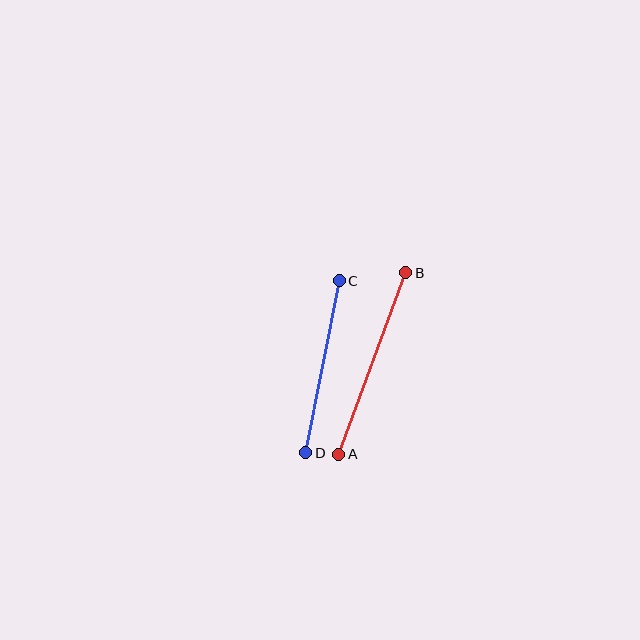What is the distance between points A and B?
The distance is approximately 194 pixels.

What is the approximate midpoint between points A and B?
The midpoint is at approximately (372, 364) pixels.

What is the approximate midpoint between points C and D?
The midpoint is at approximately (322, 367) pixels.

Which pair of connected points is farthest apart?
Points A and B are farthest apart.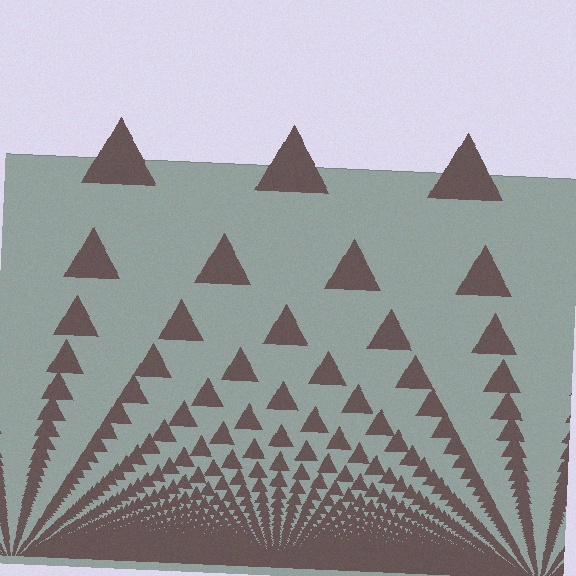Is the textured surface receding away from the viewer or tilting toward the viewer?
The surface appears to tilt toward the viewer. Texture elements get larger and sparser toward the top.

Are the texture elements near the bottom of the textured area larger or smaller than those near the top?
Smaller. The gradient is inverted — elements near the bottom are smaller and denser.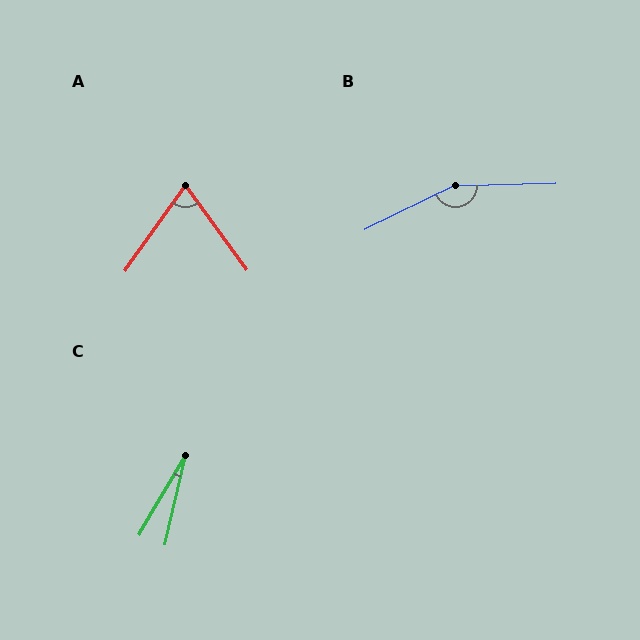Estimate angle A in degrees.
Approximately 72 degrees.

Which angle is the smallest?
C, at approximately 18 degrees.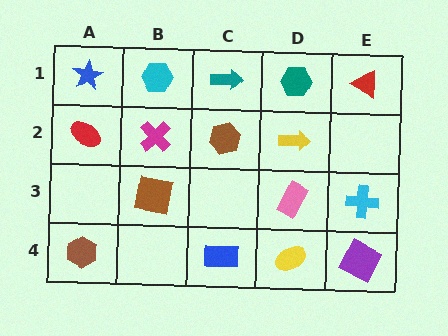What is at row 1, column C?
A teal arrow.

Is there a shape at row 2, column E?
No, that cell is empty.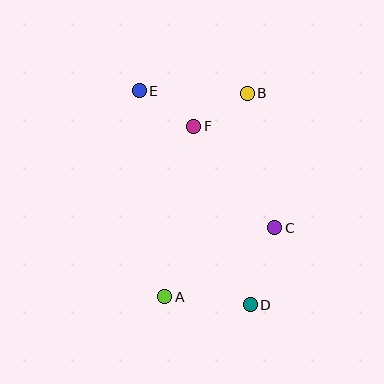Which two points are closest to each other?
Points B and F are closest to each other.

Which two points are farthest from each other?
Points D and E are farthest from each other.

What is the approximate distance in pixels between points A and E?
The distance between A and E is approximately 208 pixels.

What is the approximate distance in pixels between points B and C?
The distance between B and C is approximately 137 pixels.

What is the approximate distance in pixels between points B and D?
The distance between B and D is approximately 211 pixels.